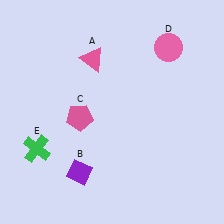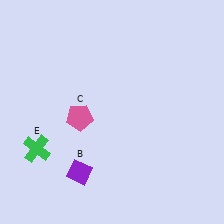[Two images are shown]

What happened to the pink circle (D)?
The pink circle (D) was removed in Image 2. It was in the top-right area of Image 1.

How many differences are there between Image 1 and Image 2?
There are 2 differences between the two images.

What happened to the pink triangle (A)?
The pink triangle (A) was removed in Image 2. It was in the top-left area of Image 1.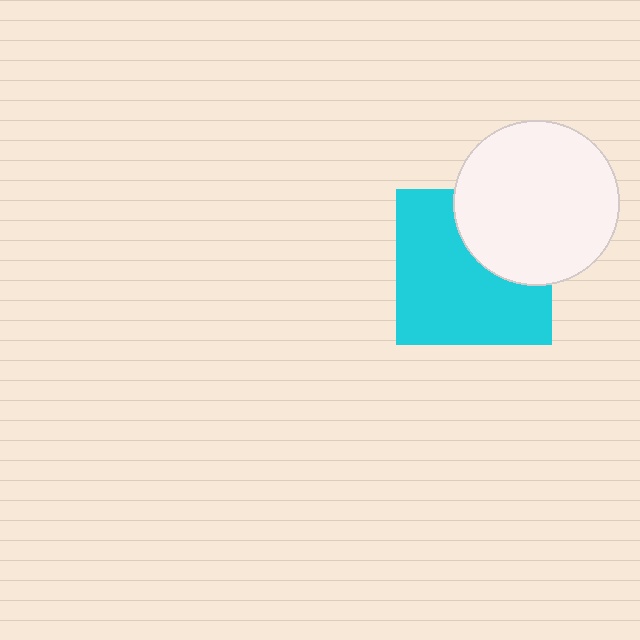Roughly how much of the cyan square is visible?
Most of it is visible (roughly 67%).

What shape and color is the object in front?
The object in front is a white circle.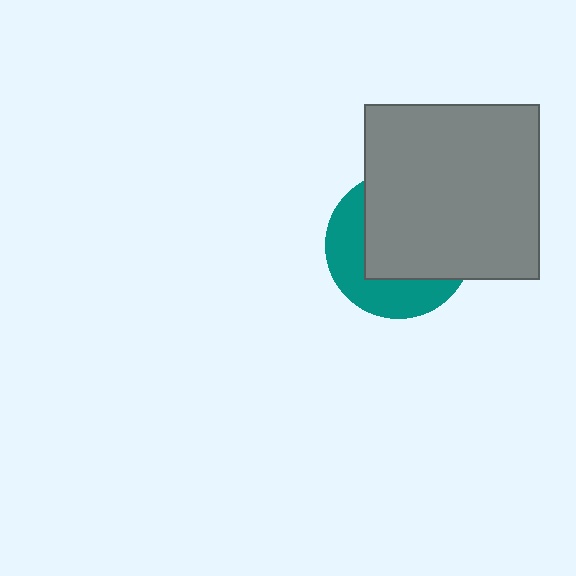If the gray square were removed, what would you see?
You would see the complete teal circle.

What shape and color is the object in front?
The object in front is a gray square.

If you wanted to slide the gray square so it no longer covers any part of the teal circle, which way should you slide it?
Slide it toward the upper-right — that is the most direct way to separate the two shapes.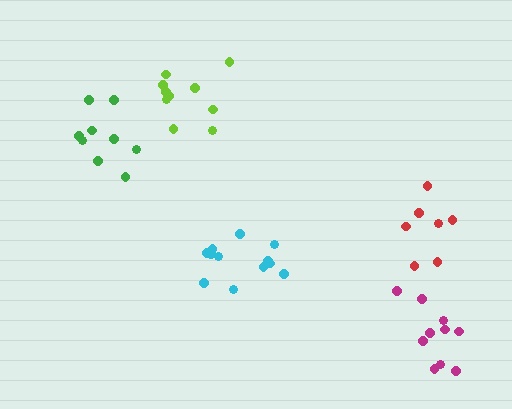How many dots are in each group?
Group 1: 10 dots, Group 2: 12 dots, Group 3: 9 dots, Group 4: 7 dots, Group 5: 10 dots (48 total).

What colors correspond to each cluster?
The clusters are colored: lime, cyan, green, red, magenta.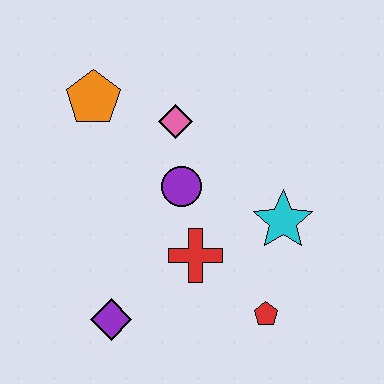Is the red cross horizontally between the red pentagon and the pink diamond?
Yes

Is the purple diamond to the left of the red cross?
Yes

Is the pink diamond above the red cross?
Yes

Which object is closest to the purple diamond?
The red cross is closest to the purple diamond.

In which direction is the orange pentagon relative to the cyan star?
The orange pentagon is to the left of the cyan star.